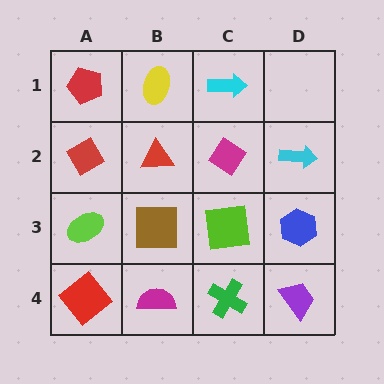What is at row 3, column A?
A lime ellipse.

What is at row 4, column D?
A purple trapezoid.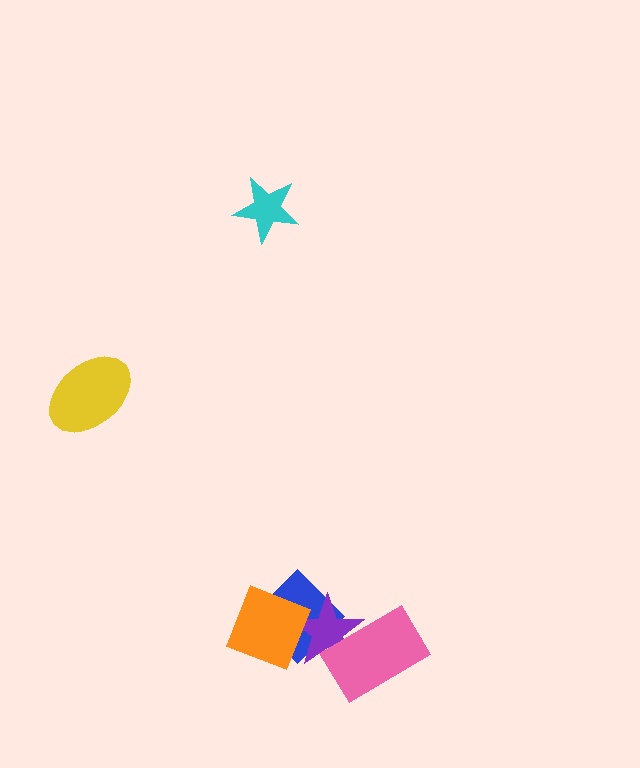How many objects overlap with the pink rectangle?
1 object overlaps with the pink rectangle.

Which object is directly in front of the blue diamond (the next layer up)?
The purple star is directly in front of the blue diamond.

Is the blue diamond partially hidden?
Yes, it is partially covered by another shape.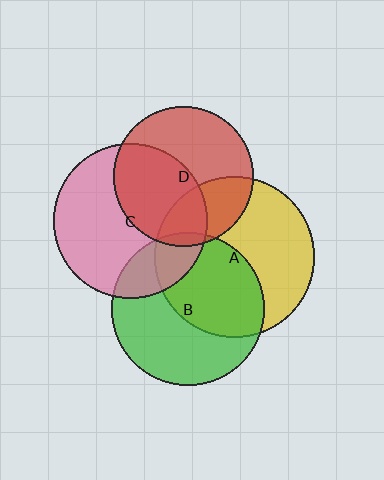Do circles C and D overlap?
Yes.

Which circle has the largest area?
Circle A (yellow).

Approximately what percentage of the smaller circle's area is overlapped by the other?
Approximately 45%.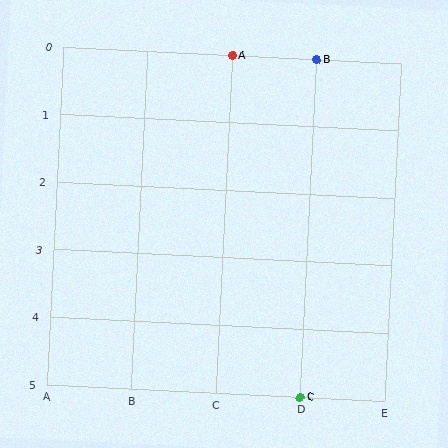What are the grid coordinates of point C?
Point C is at grid coordinates (D, 5).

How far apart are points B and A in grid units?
Points B and A are 1 column apart.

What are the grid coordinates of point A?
Point A is at grid coordinates (C, 0).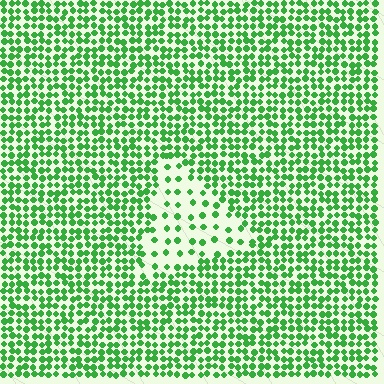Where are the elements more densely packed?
The elements are more densely packed outside the triangle boundary.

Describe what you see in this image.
The image contains small green elements arranged at two different densities. A triangle-shaped region is visible where the elements are less densely packed than the surrounding area.